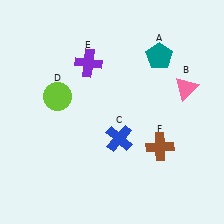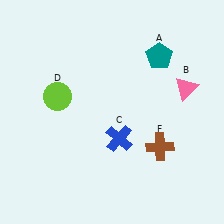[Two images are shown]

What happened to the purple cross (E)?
The purple cross (E) was removed in Image 2. It was in the top-left area of Image 1.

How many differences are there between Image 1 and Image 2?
There is 1 difference between the two images.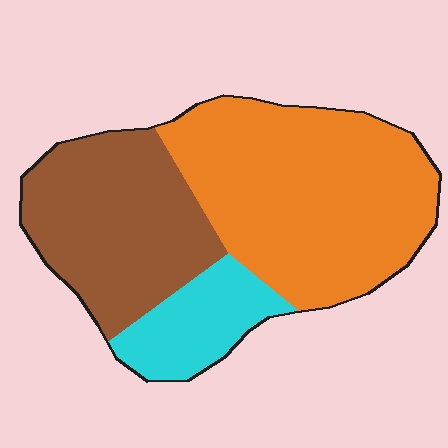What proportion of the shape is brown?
Brown takes up about one third (1/3) of the shape.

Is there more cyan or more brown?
Brown.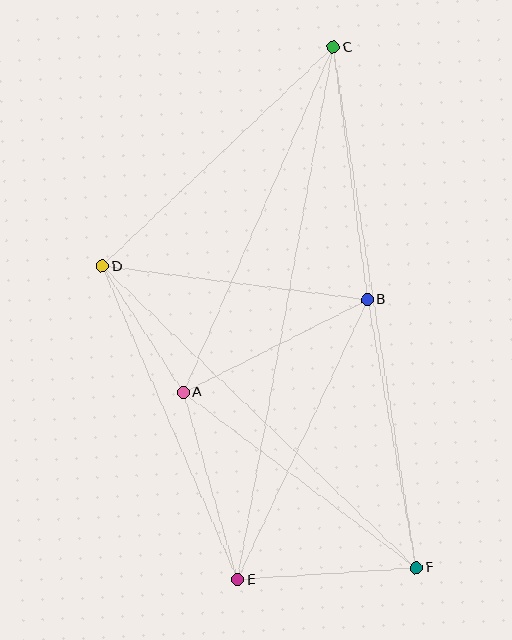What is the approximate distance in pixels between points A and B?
The distance between A and B is approximately 206 pixels.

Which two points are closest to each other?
Points A and D are closest to each other.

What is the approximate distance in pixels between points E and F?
The distance between E and F is approximately 179 pixels.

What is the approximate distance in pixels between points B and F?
The distance between B and F is approximately 272 pixels.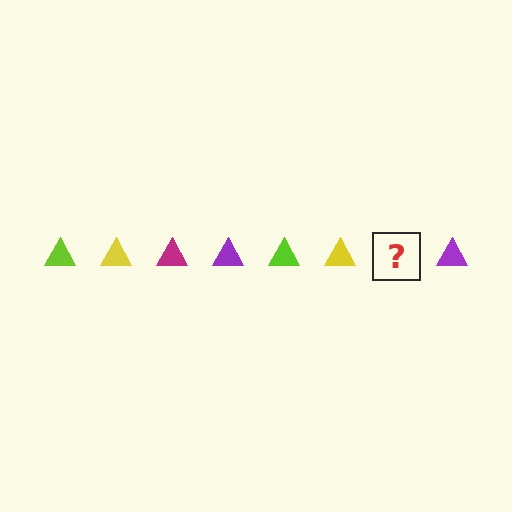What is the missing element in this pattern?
The missing element is a magenta triangle.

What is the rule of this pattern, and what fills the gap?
The rule is that the pattern cycles through lime, yellow, magenta, purple triangles. The gap should be filled with a magenta triangle.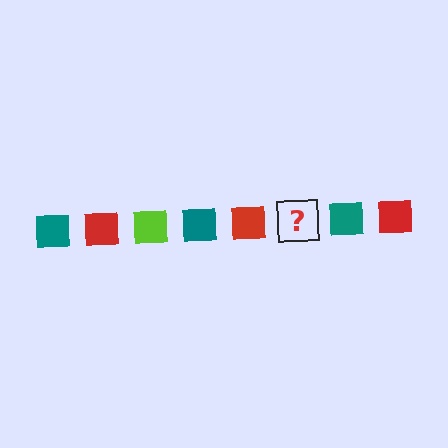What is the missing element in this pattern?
The missing element is a lime square.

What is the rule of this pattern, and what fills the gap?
The rule is that the pattern cycles through teal, red, lime squares. The gap should be filled with a lime square.